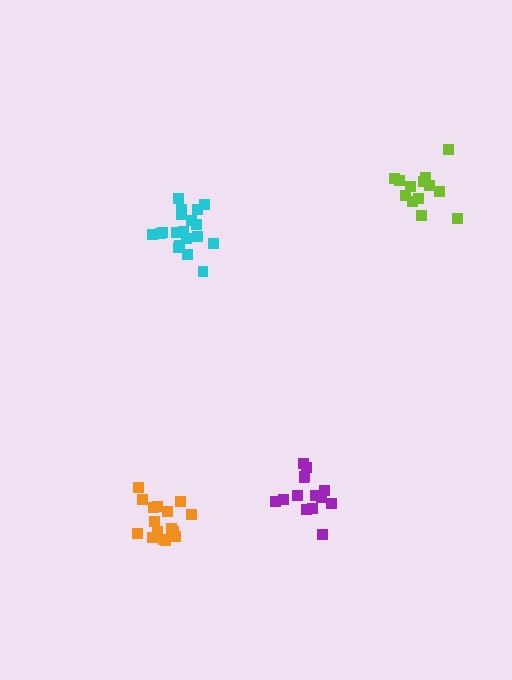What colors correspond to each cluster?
The clusters are colored: purple, cyan, lime, orange.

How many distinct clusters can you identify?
There are 4 distinct clusters.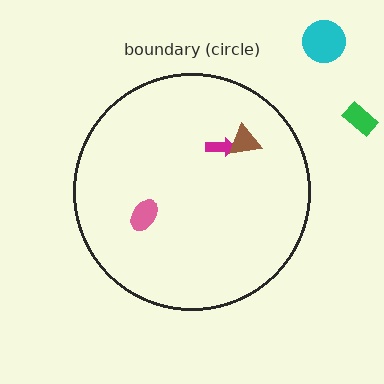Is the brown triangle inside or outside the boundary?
Inside.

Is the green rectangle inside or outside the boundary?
Outside.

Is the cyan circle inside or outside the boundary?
Outside.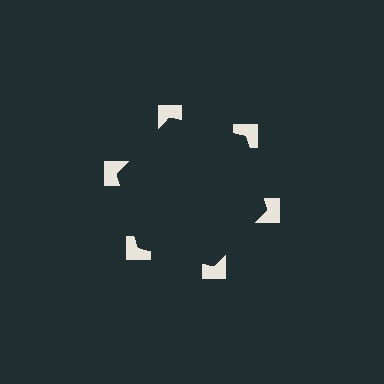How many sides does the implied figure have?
6 sides.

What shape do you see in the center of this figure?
An illusory hexagon — its edges are inferred from the aligned wedge cuts in the notched squares, not physically drawn.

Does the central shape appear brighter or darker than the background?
It typically appears slightly darker than the background, even though no actual brightness change is drawn.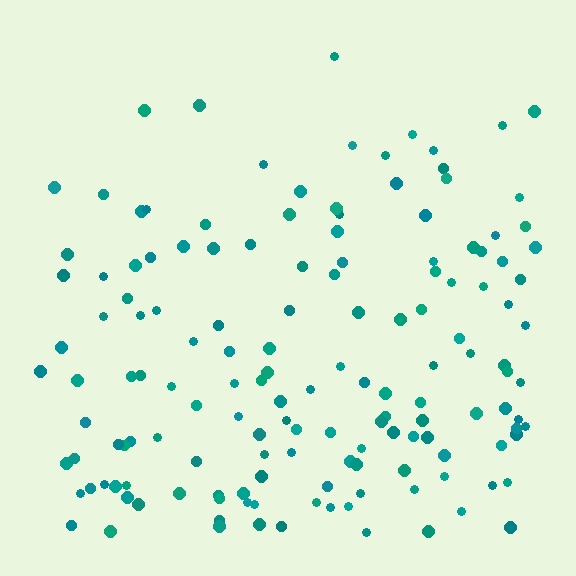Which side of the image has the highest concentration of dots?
The bottom.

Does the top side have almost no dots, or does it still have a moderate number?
Still a moderate number, just noticeably fewer than the bottom.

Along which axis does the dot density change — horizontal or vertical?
Vertical.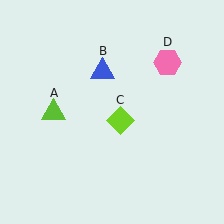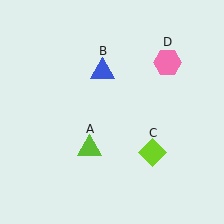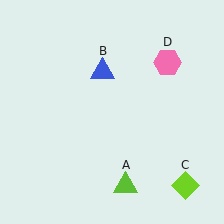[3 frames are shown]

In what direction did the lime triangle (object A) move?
The lime triangle (object A) moved down and to the right.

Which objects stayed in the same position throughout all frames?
Blue triangle (object B) and pink hexagon (object D) remained stationary.